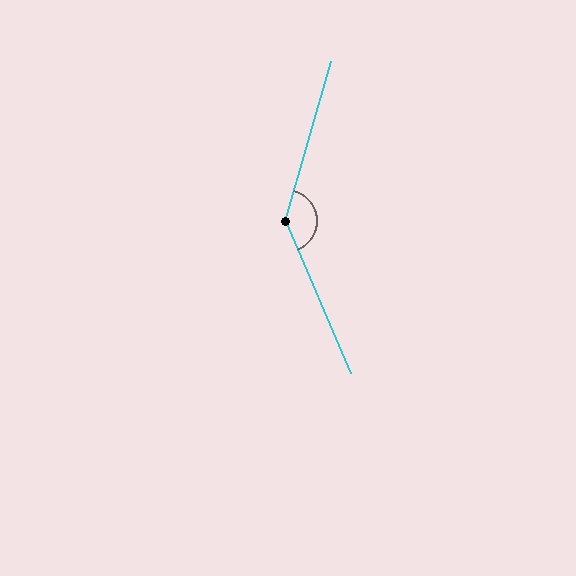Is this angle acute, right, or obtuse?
It is obtuse.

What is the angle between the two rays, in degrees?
Approximately 141 degrees.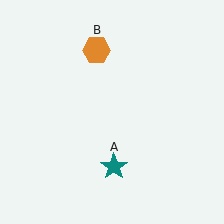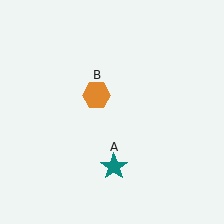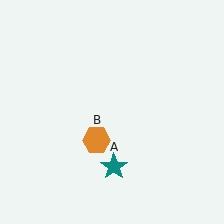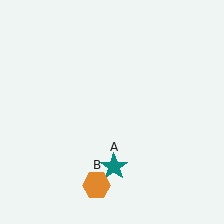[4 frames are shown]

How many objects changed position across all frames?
1 object changed position: orange hexagon (object B).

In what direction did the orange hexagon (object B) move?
The orange hexagon (object B) moved down.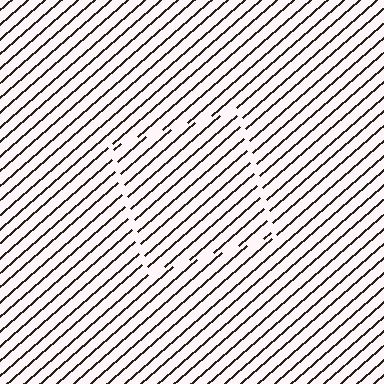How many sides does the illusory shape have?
4 sides — the line-ends trace a square.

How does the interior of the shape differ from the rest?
The interior of the shape contains the same grating, shifted by half a period — the contour is defined by the phase discontinuity where line-ends from the inner and outer gratings abut.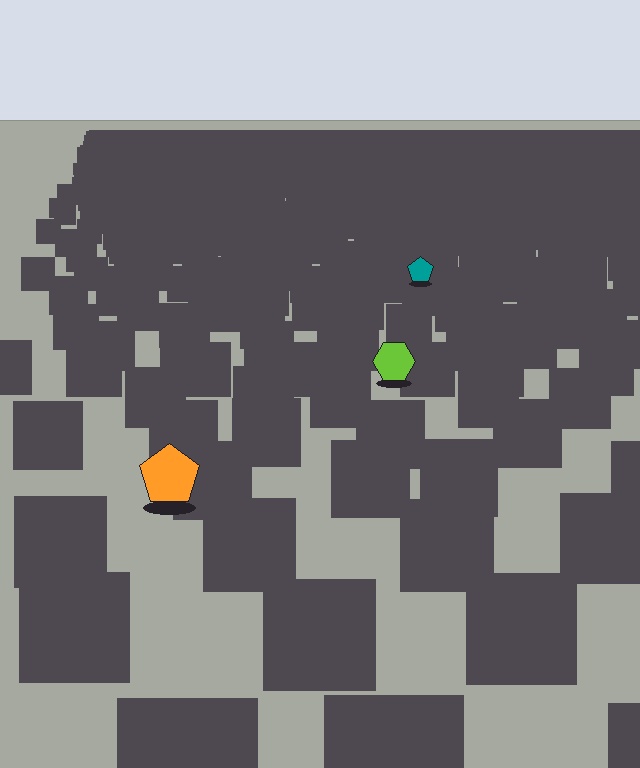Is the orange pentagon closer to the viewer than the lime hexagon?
Yes. The orange pentagon is closer — you can tell from the texture gradient: the ground texture is coarser near it.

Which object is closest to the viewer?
The orange pentagon is closest. The texture marks near it are larger and more spread out.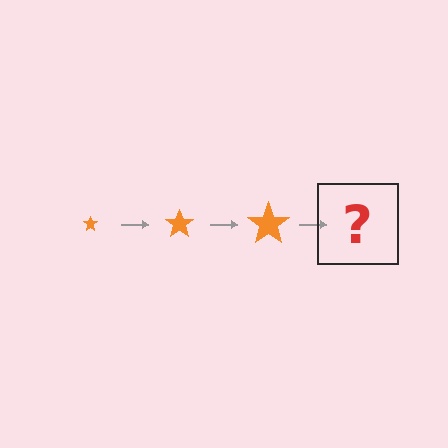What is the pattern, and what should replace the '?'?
The pattern is that the star gets progressively larger each step. The '?' should be an orange star, larger than the previous one.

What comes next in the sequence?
The next element should be an orange star, larger than the previous one.